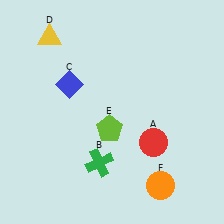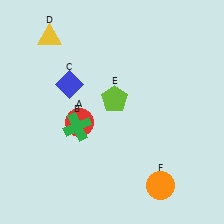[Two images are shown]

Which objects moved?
The objects that moved are: the red circle (A), the green cross (B), the lime pentagon (E).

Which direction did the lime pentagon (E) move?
The lime pentagon (E) moved up.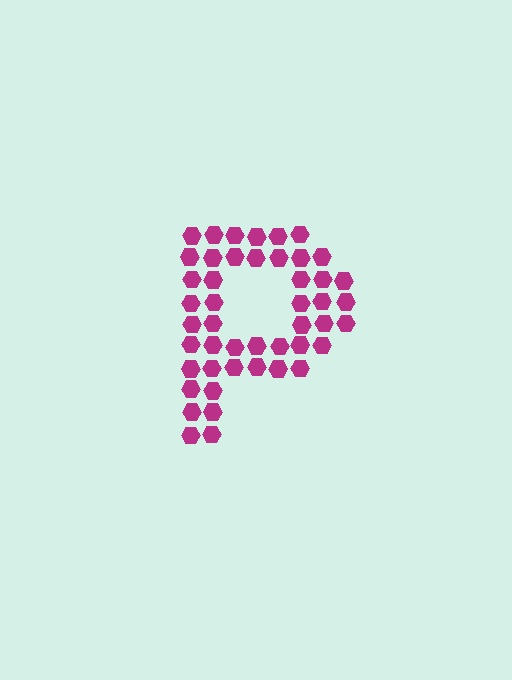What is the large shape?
The large shape is the letter P.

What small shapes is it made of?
It is made of small hexagons.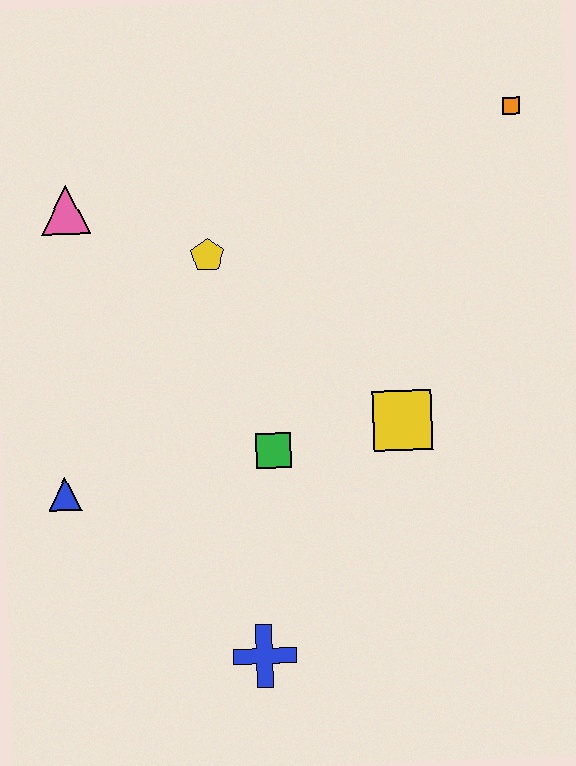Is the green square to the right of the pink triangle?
Yes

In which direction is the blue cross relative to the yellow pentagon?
The blue cross is below the yellow pentagon.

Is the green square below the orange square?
Yes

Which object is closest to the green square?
The yellow square is closest to the green square.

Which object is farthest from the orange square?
The blue cross is farthest from the orange square.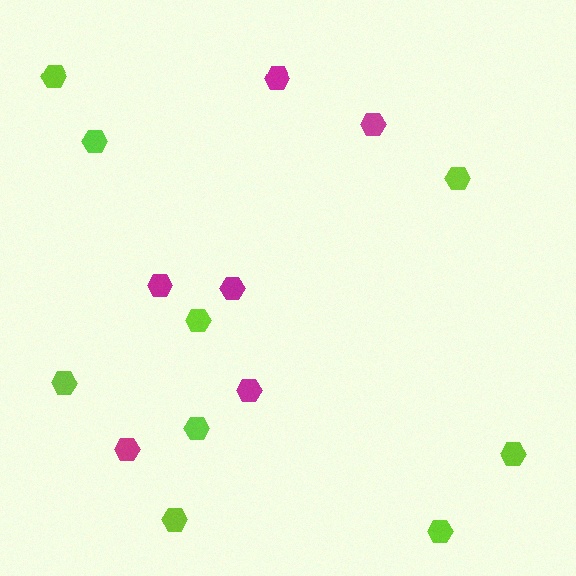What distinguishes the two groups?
There are 2 groups: one group of magenta hexagons (6) and one group of lime hexagons (9).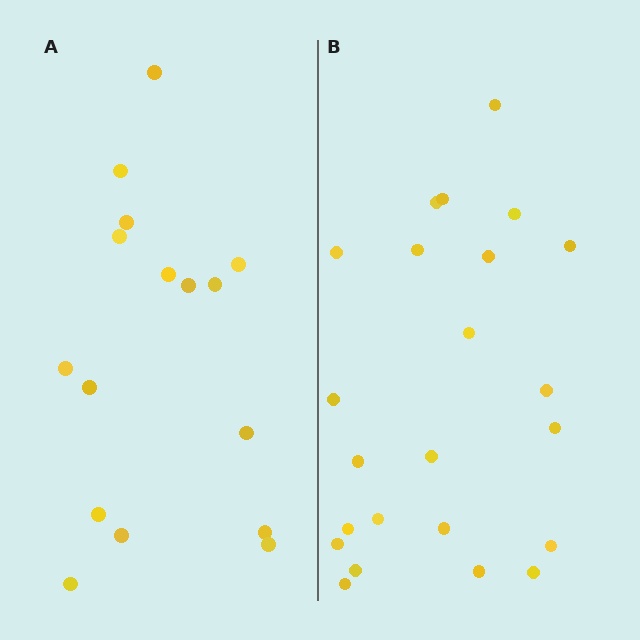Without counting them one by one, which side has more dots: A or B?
Region B (the right region) has more dots.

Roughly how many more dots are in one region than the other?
Region B has roughly 8 or so more dots than region A.